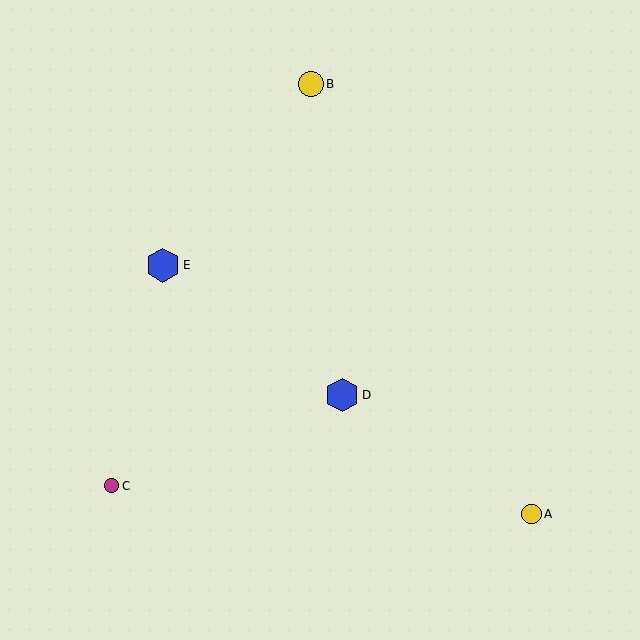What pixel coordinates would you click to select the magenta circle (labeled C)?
Click at (111, 485) to select the magenta circle C.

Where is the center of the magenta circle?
The center of the magenta circle is at (111, 485).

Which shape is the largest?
The blue hexagon (labeled E) is the largest.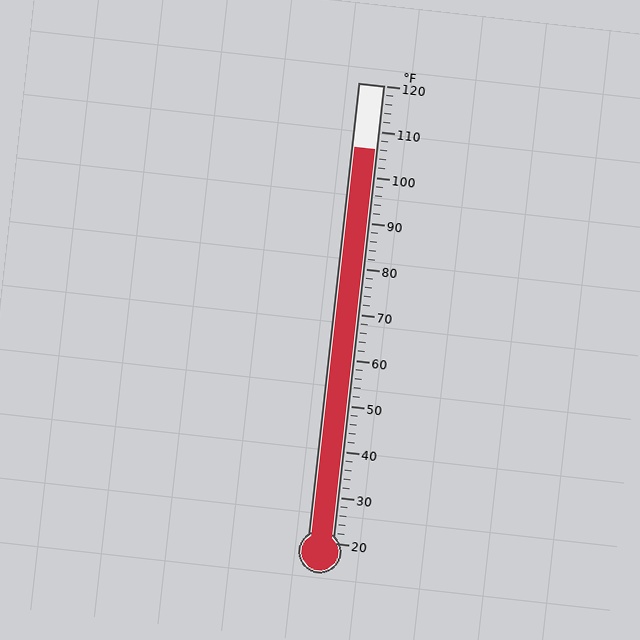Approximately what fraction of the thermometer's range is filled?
The thermometer is filled to approximately 85% of its range.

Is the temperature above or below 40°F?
The temperature is above 40°F.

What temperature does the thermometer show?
The thermometer shows approximately 106°F.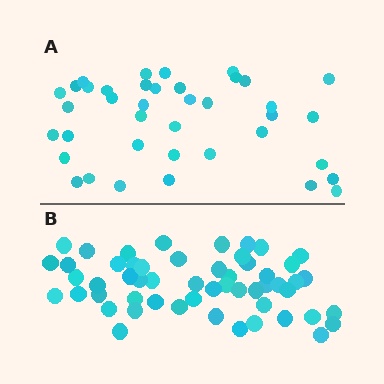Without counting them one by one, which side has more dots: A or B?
Region B (the bottom region) has more dots.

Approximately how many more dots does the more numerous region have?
Region B has approximately 15 more dots than region A.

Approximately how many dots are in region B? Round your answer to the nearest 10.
About 50 dots. (The exact count is 54, which rounds to 50.)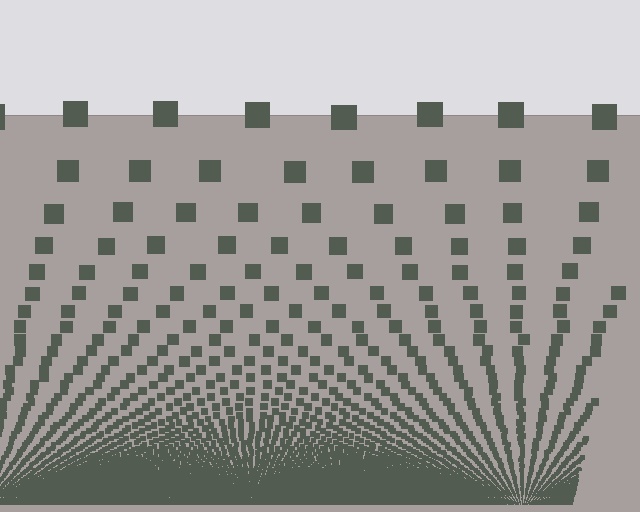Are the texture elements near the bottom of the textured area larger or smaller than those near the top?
Smaller. The gradient is inverted — elements near the bottom are smaller and denser.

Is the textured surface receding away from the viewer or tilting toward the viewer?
The surface appears to tilt toward the viewer. Texture elements get larger and sparser toward the top.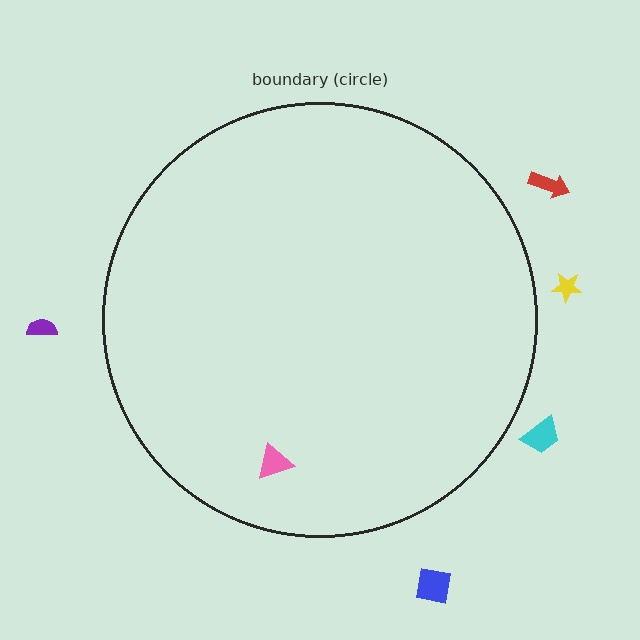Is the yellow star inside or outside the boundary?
Outside.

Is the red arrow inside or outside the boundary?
Outside.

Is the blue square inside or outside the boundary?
Outside.